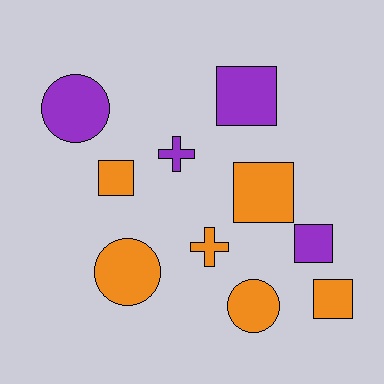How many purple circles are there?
There is 1 purple circle.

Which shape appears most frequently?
Square, with 5 objects.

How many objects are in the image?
There are 10 objects.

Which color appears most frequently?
Orange, with 6 objects.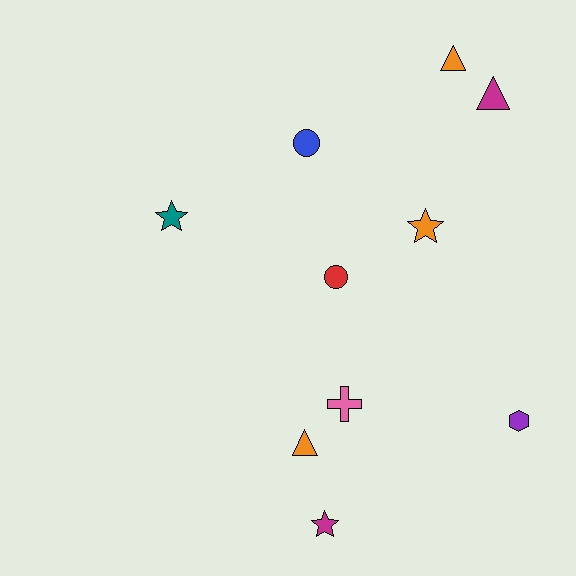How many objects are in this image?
There are 10 objects.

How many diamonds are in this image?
There are no diamonds.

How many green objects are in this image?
There are no green objects.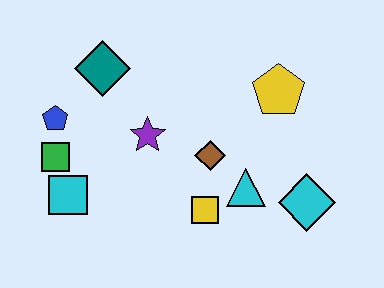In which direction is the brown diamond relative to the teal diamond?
The brown diamond is to the right of the teal diamond.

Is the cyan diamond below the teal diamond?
Yes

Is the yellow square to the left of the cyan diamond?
Yes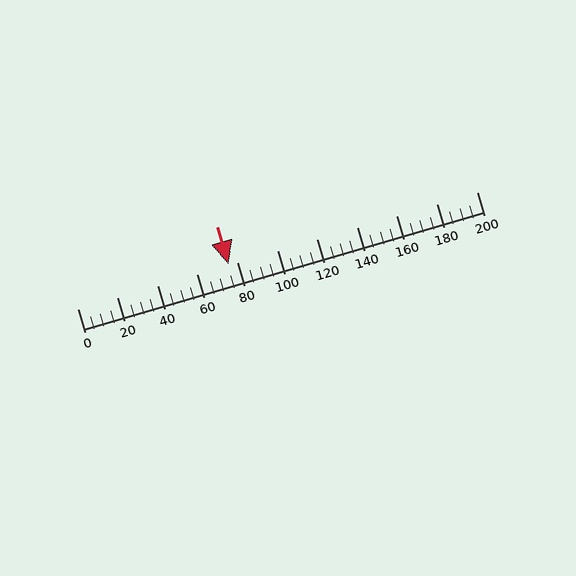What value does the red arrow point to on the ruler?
The red arrow points to approximately 76.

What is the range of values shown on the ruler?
The ruler shows values from 0 to 200.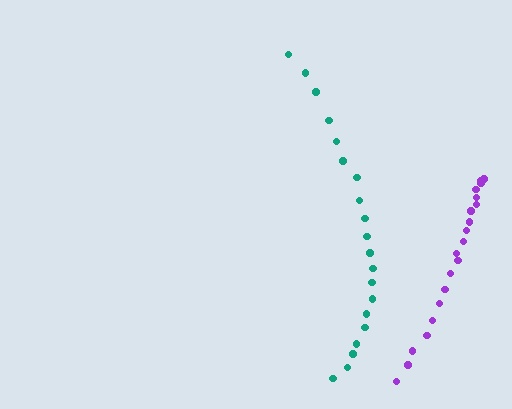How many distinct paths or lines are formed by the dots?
There are 2 distinct paths.